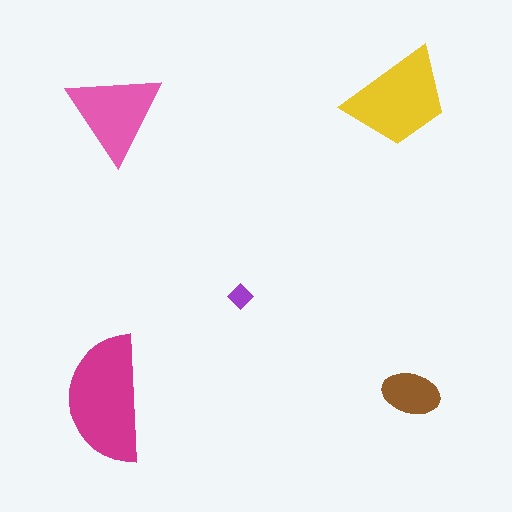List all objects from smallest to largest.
The purple diamond, the brown ellipse, the pink triangle, the yellow trapezoid, the magenta semicircle.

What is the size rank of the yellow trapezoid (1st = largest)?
2nd.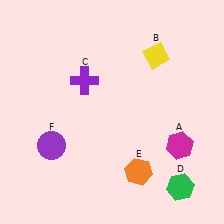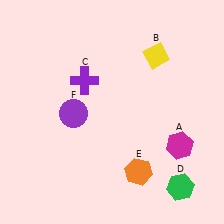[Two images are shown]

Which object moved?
The purple circle (F) moved up.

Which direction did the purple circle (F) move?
The purple circle (F) moved up.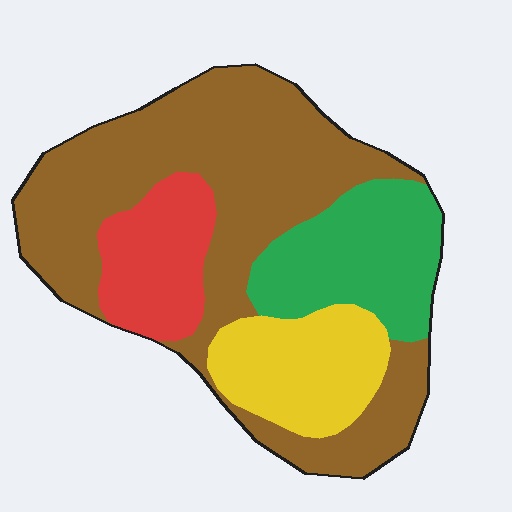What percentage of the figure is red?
Red covers 13% of the figure.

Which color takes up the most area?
Brown, at roughly 50%.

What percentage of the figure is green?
Green covers about 20% of the figure.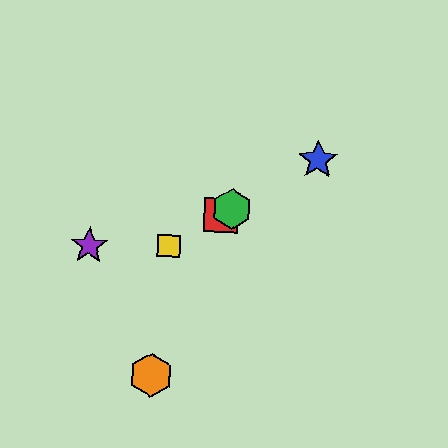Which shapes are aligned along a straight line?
The red square, the blue star, the green hexagon, the yellow square are aligned along a straight line.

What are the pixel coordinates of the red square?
The red square is at (221, 216).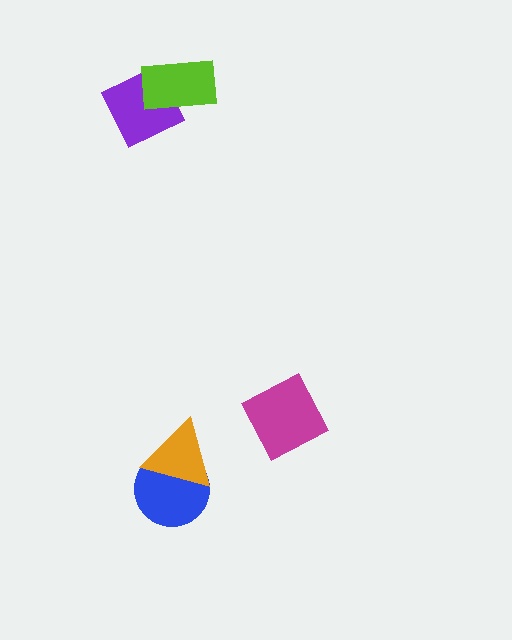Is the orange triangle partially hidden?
No, no other shape covers it.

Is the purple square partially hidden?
Yes, it is partially covered by another shape.